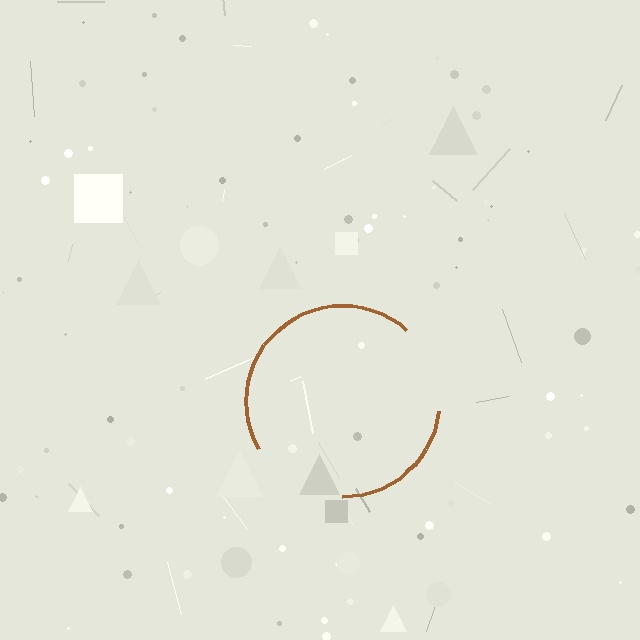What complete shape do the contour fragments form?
The contour fragments form a circle.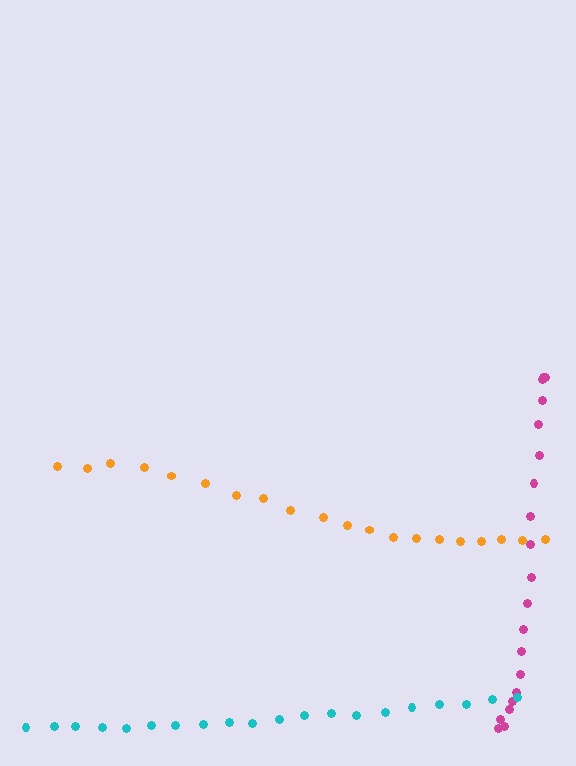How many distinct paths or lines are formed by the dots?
There are 3 distinct paths.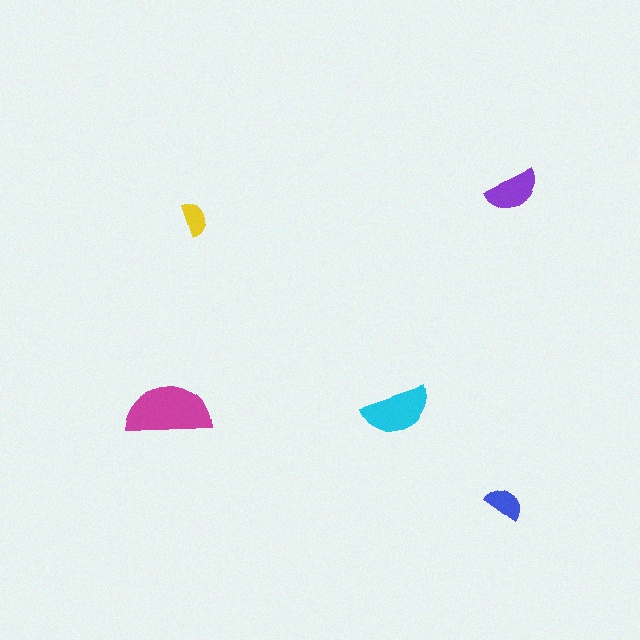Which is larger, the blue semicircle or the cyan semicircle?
The cyan one.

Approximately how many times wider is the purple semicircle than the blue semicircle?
About 1.5 times wider.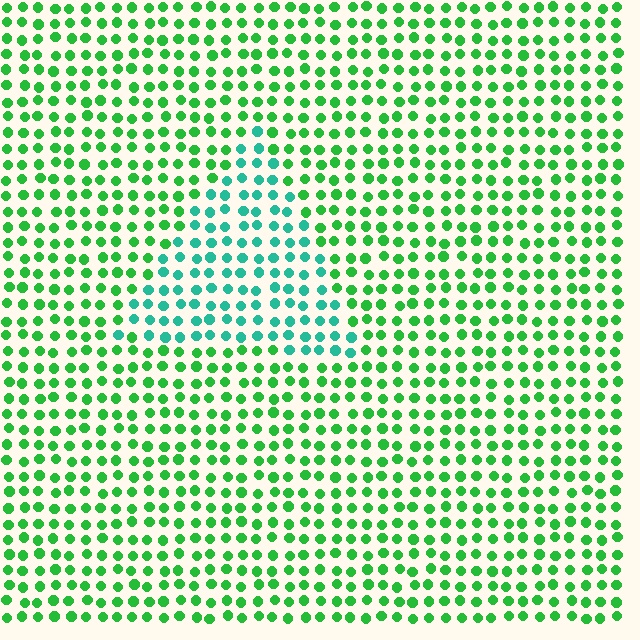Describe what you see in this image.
The image is filled with small green elements in a uniform arrangement. A triangle-shaped region is visible where the elements are tinted to a slightly different hue, forming a subtle color boundary.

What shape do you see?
I see a triangle.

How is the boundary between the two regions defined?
The boundary is defined purely by a slight shift in hue (about 38 degrees). Spacing, size, and orientation are identical on both sides.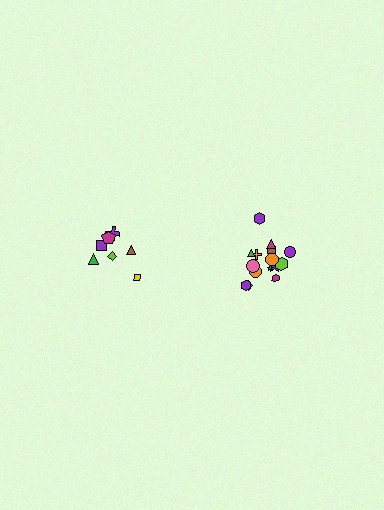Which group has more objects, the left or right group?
The right group.